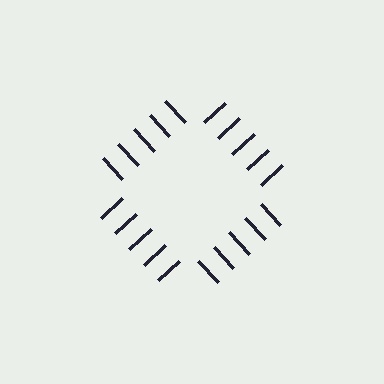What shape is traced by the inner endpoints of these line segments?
An illusory square — the line segments terminate on its edges but no continuous stroke is drawn.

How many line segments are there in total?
20 — 5 along each of the 4 edges.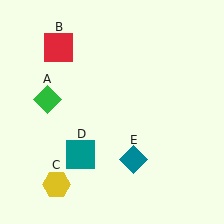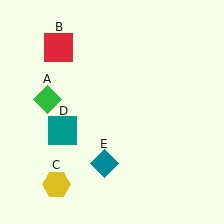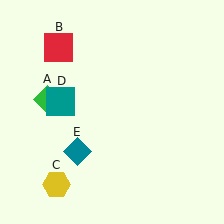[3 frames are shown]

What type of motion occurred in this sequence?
The teal square (object D), teal diamond (object E) rotated clockwise around the center of the scene.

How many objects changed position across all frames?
2 objects changed position: teal square (object D), teal diamond (object E).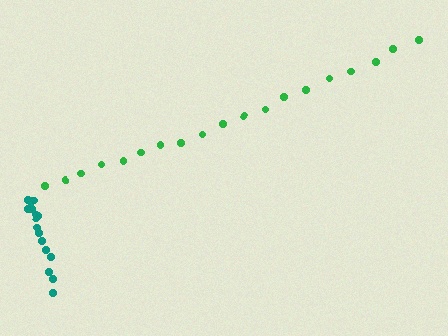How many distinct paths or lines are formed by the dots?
There are 2 distinct paths.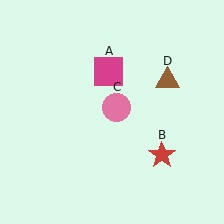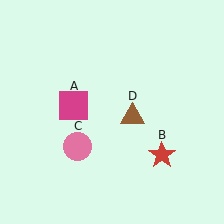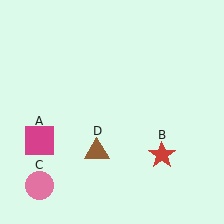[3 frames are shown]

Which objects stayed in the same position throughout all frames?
Red star (object B) remained stationary.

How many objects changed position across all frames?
3 objects changed position: magenta square (object A), pink circle (object C), brown triangle (object D).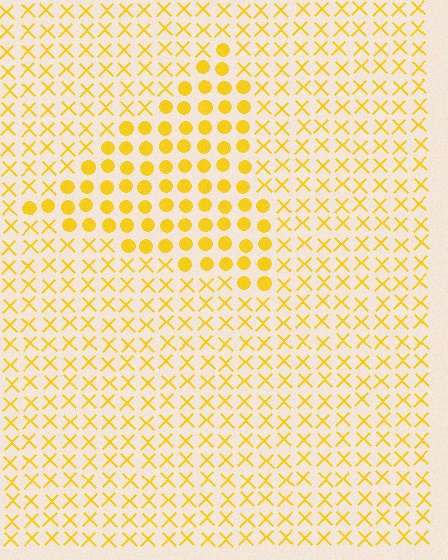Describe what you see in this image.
The image is filled with small yellow elements arranged in a uniform grid. A triangle-shaped region contains circles, while the surrounding area contains X marks. The boundary is defined purely by the change in element shape.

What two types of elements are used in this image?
The image uses circles inside the triangle region and X marks outside it.